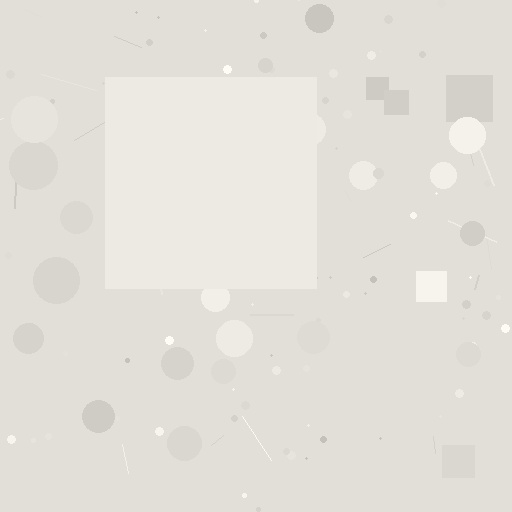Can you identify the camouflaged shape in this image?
The camouflaged shape is a square.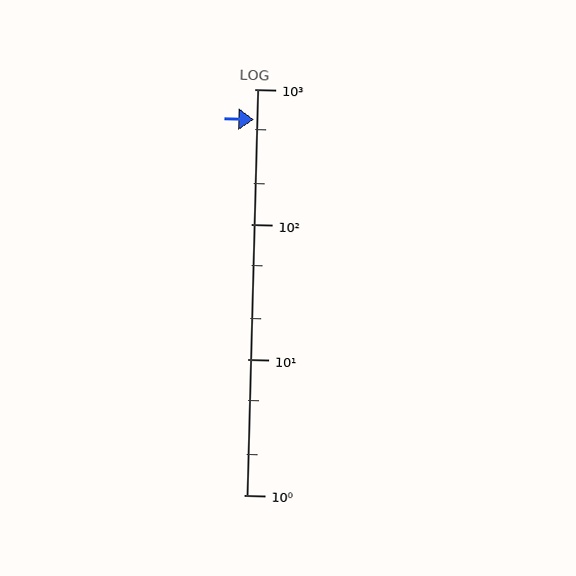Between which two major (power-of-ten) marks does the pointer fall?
The pointer is between 100 and 1000.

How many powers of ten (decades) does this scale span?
The scale spans 3 decades, from 1 to 1000.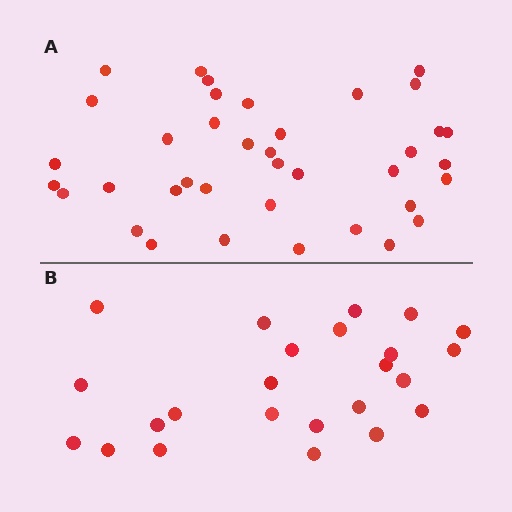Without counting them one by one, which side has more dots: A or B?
Region A (the top region) has more dots.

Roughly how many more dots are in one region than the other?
Region A has approximately 15 more dots than region B.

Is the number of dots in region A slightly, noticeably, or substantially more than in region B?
Region A has substantially more. The ratio is roughly 1.6 to 1.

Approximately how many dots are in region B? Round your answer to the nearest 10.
About 20 dots. (The exact count is 24, which rounds to 20.)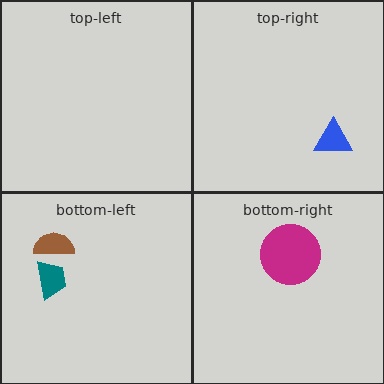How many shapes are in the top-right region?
1.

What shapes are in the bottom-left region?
The brown semicircle, the teal trapezoid.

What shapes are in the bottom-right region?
The magenta circle.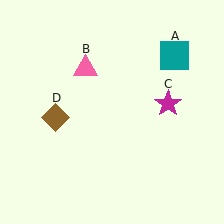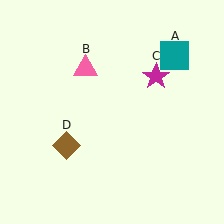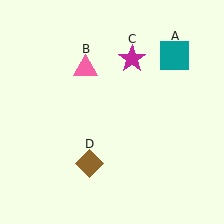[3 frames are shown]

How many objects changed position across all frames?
2 objects changed position: magenta star (object C), brown diamond (object D).